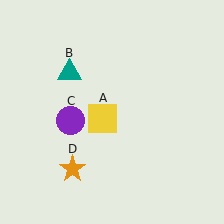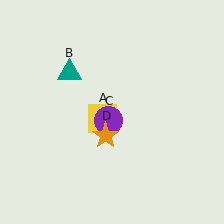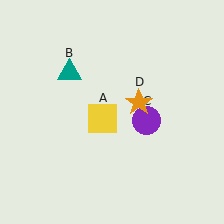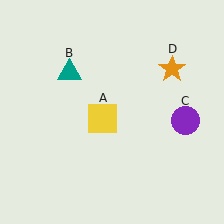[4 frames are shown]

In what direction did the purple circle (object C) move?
The purple circle (object C) moved right.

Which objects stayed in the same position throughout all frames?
Yellow square (object A) and teal triangle (object B) remained stationary.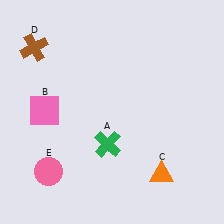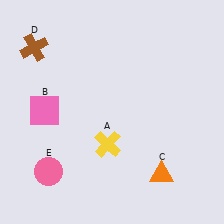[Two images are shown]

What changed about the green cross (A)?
In Image 1, A is green. In Image 2, it changed to yellow.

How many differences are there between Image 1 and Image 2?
There is 1 difference between the two images.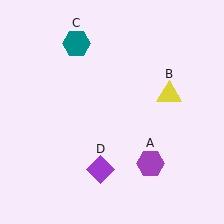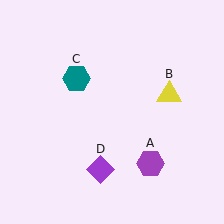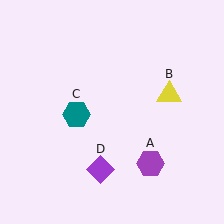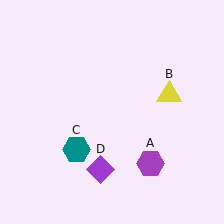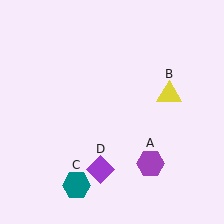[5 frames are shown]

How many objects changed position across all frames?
1 object changed position: teal hexagon (object C).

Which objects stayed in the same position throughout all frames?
Purple hexagon (object A) and yellow triangle (object B) and purple diamond (object D) remained stationary.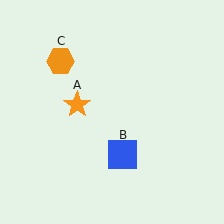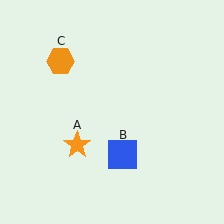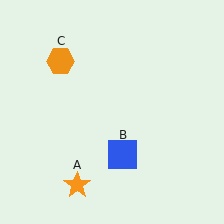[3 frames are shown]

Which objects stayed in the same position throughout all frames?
Blue square (object B) and orange hexagon (object C) remained stationary.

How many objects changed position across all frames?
1 object changed position: orange star (object A).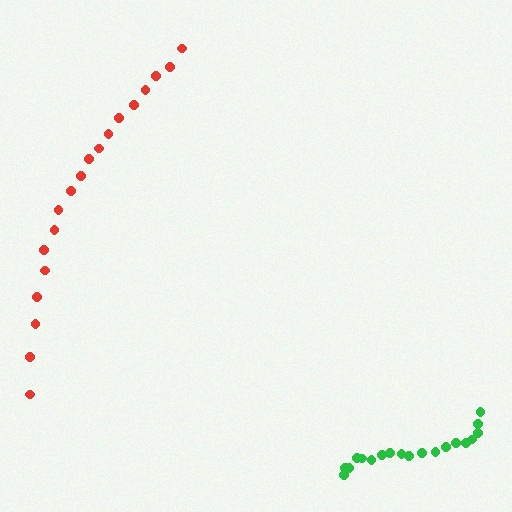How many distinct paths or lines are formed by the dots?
There are 2 distinct paths.